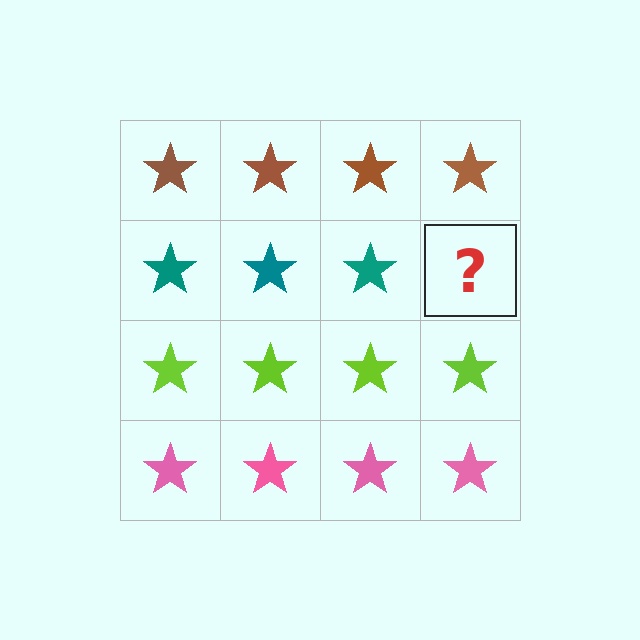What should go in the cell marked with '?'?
The missing cell should contain a teal star.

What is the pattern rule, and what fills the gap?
The rule is that each row has a consistent color. The gap should be filled with a teal star.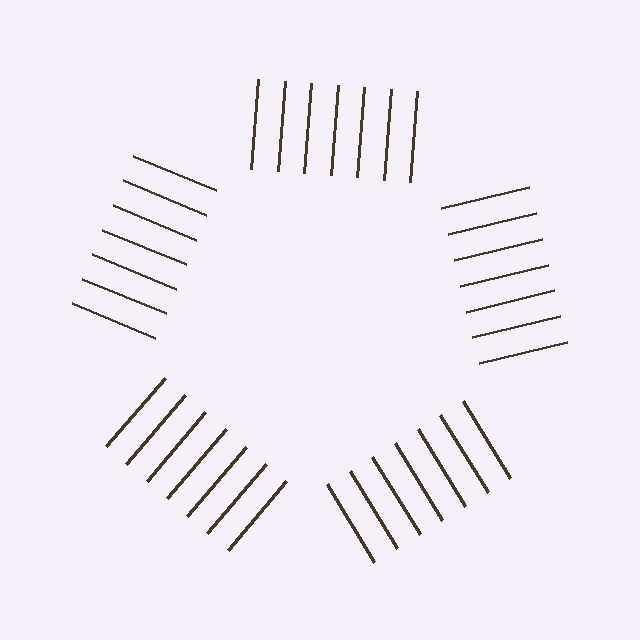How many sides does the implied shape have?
5 sides — the line-ends trace a pentagon.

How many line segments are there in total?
35 — 7 along each of the 5 edges.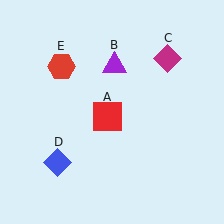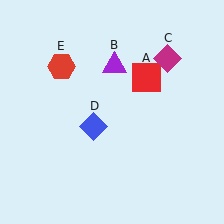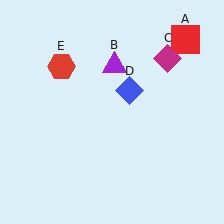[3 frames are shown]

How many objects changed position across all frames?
2 objects changed position: red square (object A), blue diamond (object D).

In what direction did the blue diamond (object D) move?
The blue diamond (object D) moved up and to the right.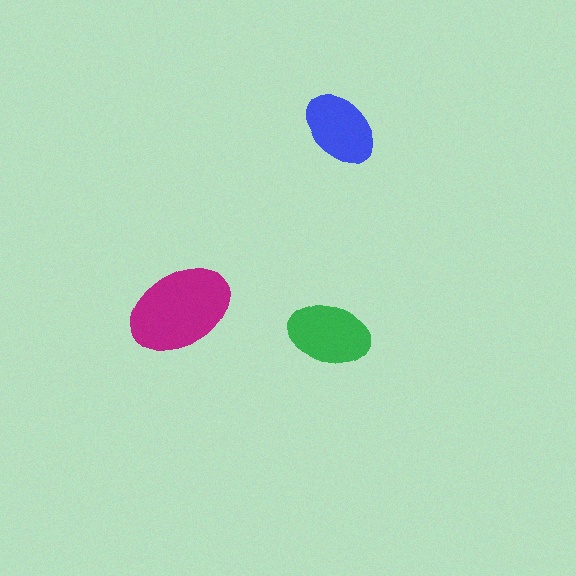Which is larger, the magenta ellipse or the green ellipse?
The magenta one.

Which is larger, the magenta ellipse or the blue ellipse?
The magenta one.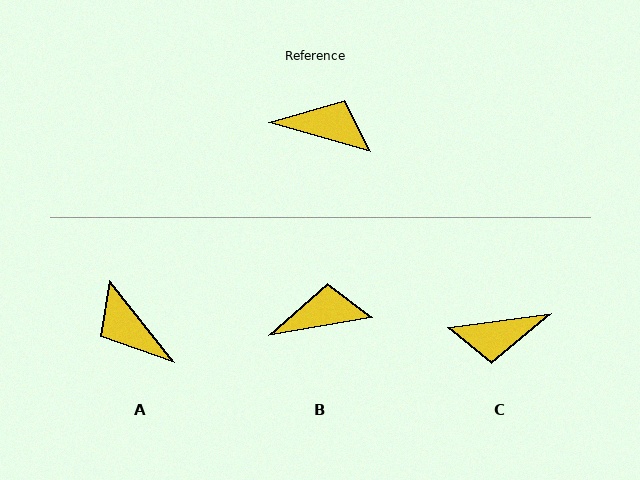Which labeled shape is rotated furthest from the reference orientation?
C, about 156 degrees away.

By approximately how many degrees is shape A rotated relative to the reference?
Approximately 144 degrees counter-clockwise.